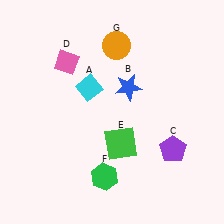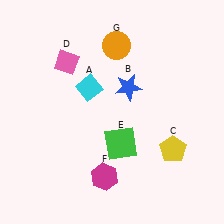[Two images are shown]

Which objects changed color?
C changed from purple to yellow. F changed from green to magenta.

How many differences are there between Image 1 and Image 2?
There are 2 differences between the two images.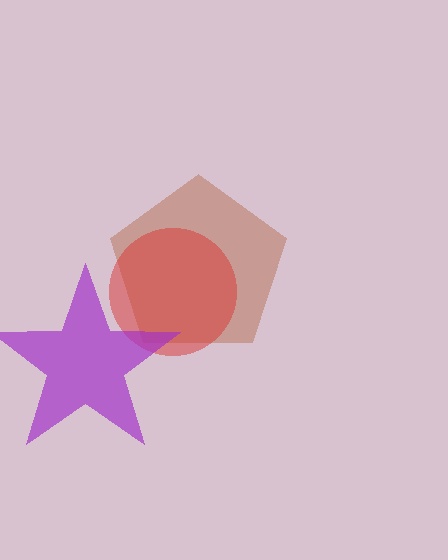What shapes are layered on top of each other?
The layered shapes are: a brown pentagon, a red circle, a purple star.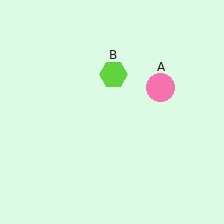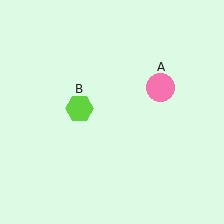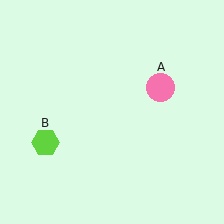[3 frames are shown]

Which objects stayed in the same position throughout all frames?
Pink circle (object A) remained stationary.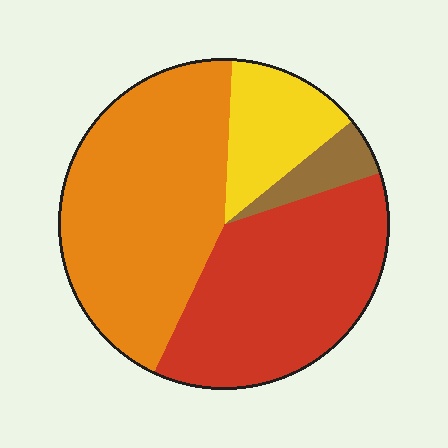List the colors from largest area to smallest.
From largest to smallest: orange, red, yellow, brown.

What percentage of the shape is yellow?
Yellow takes up about one eighth (1/8) of the shape.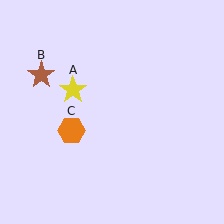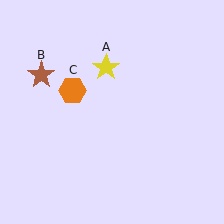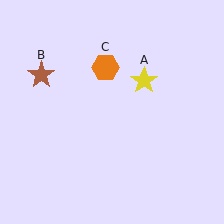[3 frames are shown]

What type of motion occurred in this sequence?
The yellow star (object A), orange hexagon (object C) rotated clockwise around the center of the scene.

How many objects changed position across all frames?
2 objects changed position: yellow star (object A), orange hexagon (object C).